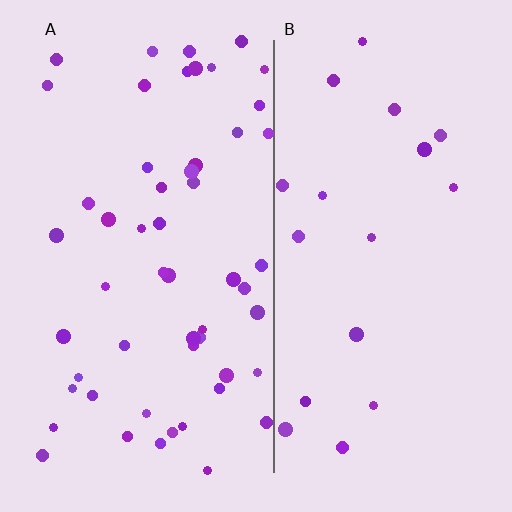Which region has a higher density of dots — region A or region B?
A (the left).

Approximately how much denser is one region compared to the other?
Approximately 2.9× — region A over region B.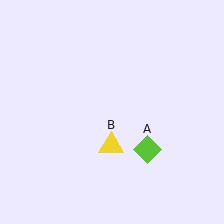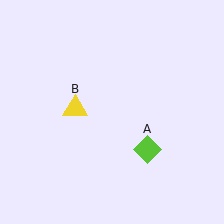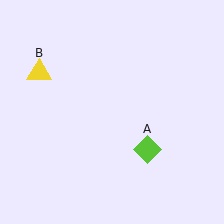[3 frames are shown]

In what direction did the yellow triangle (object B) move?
The yellow triangle (object B) moved up and to the left.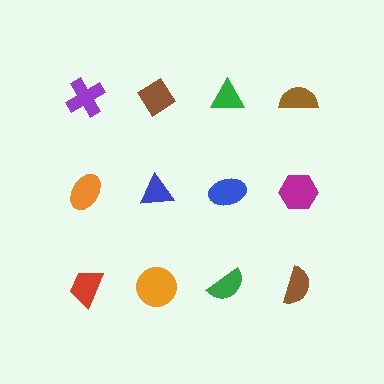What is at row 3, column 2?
An orange circle.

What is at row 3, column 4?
A brown semicircle.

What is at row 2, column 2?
A blue triangle.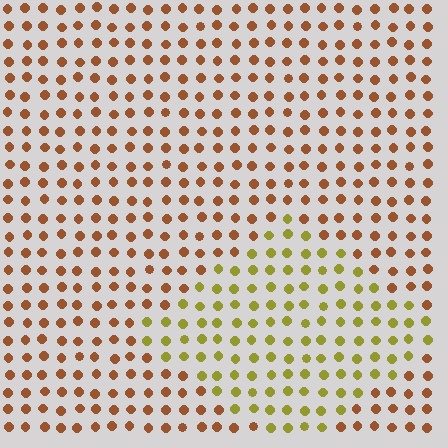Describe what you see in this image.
The image is filled with small brown elements in a uniform arrangement. A diamond-shaped region is visible where the elements are tinted to a slightly different hue, forming a subtle color boundary.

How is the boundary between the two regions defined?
The boundary is defined purely by a slight shift in hue (about 42 degrees). Spacing, size, and orientation are identical on both sides.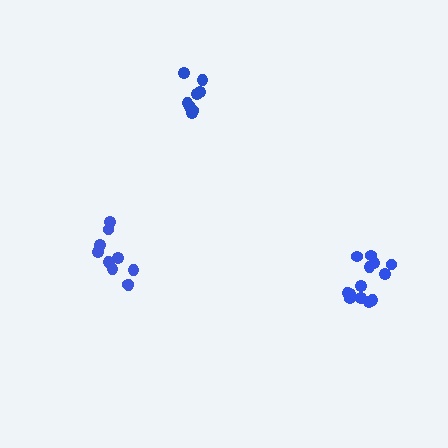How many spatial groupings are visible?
There are 3 spatial groupings.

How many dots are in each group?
Group 1: 10 dots, Group 2: 8 dots, Group 3: 13 dots (31 total).